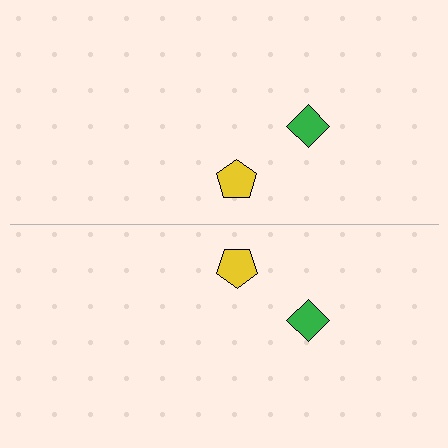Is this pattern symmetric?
Yes, this pattern has bilateral (reflection) symmetry.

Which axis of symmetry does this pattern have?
The pattern has a horizontal axis of symmetry running through the center of the image.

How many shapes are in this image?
There are 4 shapes in this image.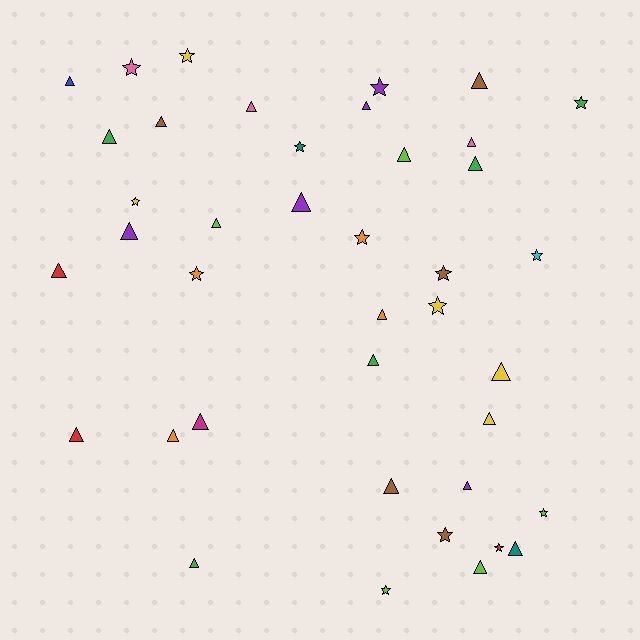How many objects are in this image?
There are 40 objects.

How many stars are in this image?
There are 15 stars.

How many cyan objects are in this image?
There is 1 cyan object.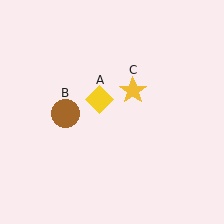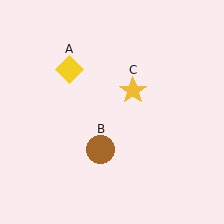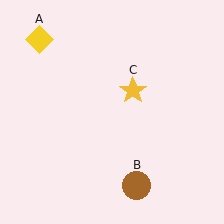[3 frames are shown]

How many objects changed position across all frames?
2 objects changed position: yellow diamond (object A), brown circle (object B).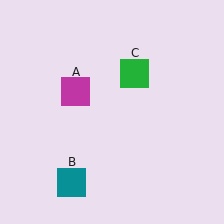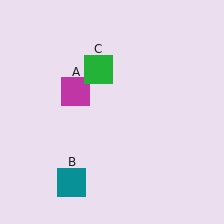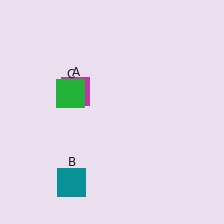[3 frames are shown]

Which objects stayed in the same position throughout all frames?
Magenta square (object A) and teal square (object B) remained stationary.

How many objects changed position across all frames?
1 object changed position: green square (object C).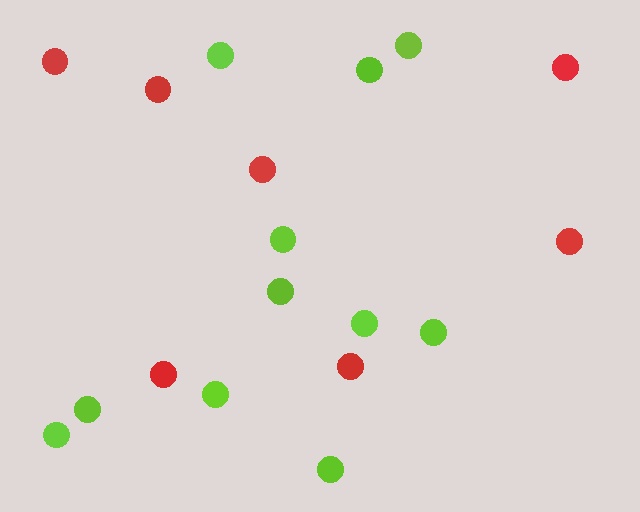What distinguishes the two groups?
There are 2 groups: one group of lime circles (11) and one group of red circles (7).